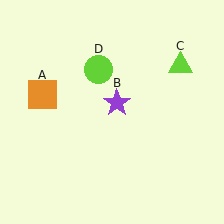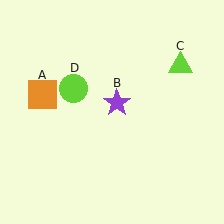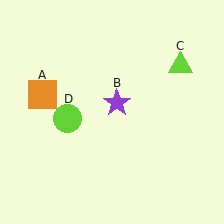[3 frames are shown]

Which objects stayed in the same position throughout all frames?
Orange square (object A) and purple star (object B) and lime triangle (object C) remained stationary.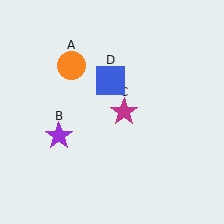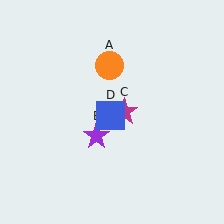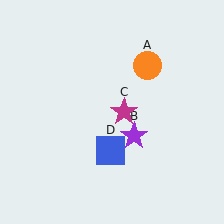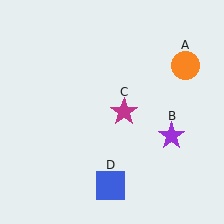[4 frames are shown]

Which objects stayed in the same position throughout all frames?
Magenta star (object C) remained stationary.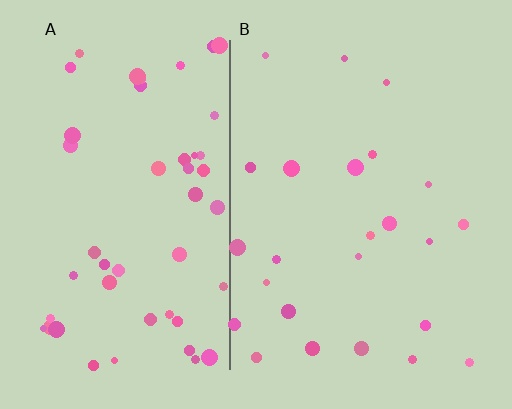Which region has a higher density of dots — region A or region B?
A (the left).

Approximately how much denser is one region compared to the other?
Approximately 2.0× — region A over region B.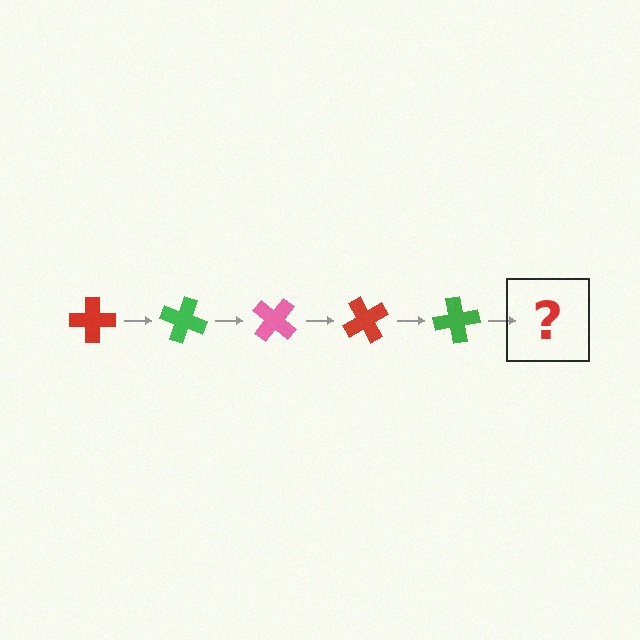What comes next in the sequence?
The next element should be a pink cross, rotated 100 degrees from the start.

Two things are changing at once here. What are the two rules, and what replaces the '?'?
The two rules are that it rotates 20 degrees each step and the color cycles through red, green, and pink. The '?' should be a pink cross, rotated 100 degrees from the start.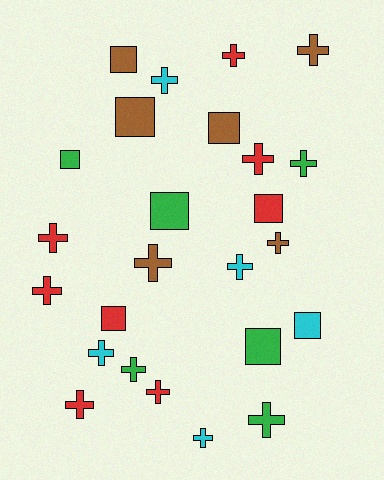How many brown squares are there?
There are 3 brown squares.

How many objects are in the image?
There are 25 objects.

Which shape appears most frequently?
Cross, with 16 objects.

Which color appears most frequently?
Red, with 8 objects.